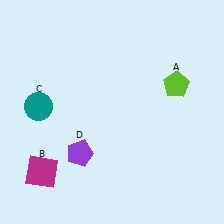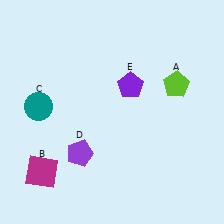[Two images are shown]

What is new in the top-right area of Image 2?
A purple pentagon (E) was added in the top-right area of Image 2.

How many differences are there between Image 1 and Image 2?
There is 1 difference between the two images.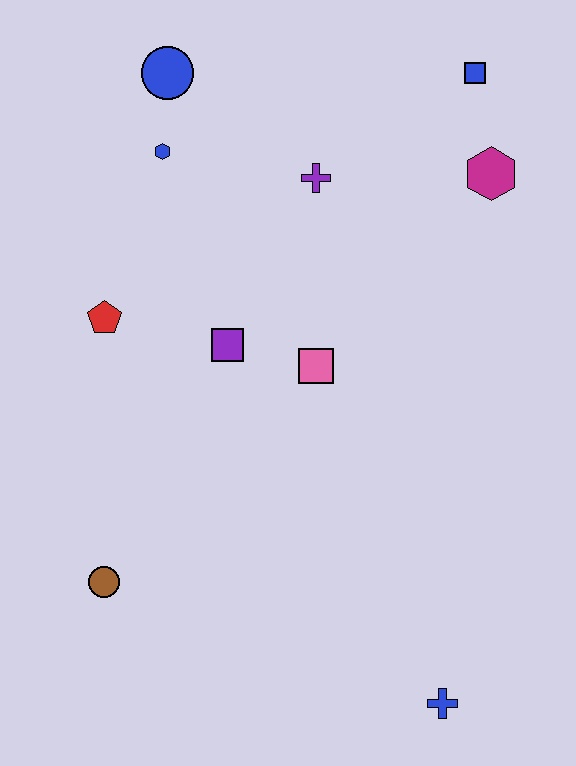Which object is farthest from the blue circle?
The blue cross is farthest from the blue circle.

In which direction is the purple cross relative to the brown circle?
The purple cross is above the brown circle.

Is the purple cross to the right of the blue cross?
No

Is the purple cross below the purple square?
No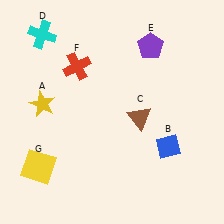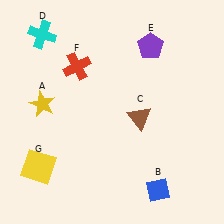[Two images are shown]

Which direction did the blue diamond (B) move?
The blue diamond (B) moved down.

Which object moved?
The blue diamond (B) moved down.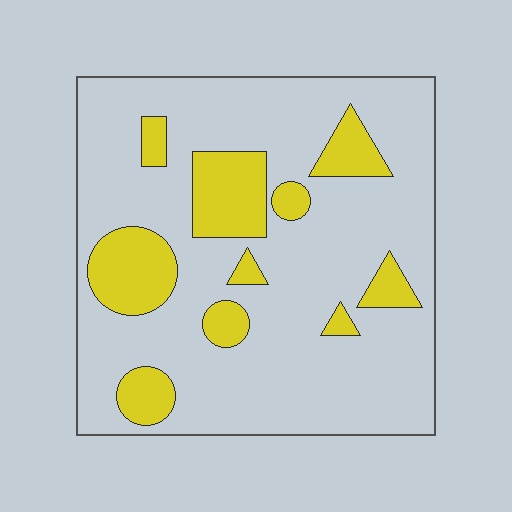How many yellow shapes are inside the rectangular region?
10.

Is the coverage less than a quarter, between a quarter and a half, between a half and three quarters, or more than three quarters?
Less than a quarter.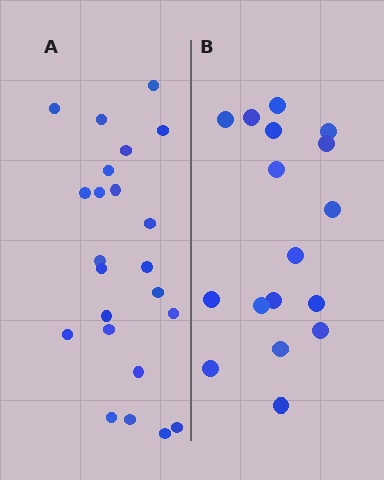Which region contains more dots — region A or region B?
Region A (the left region) has more dots.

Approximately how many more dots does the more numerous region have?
Region A has about 6 more dots than region B.